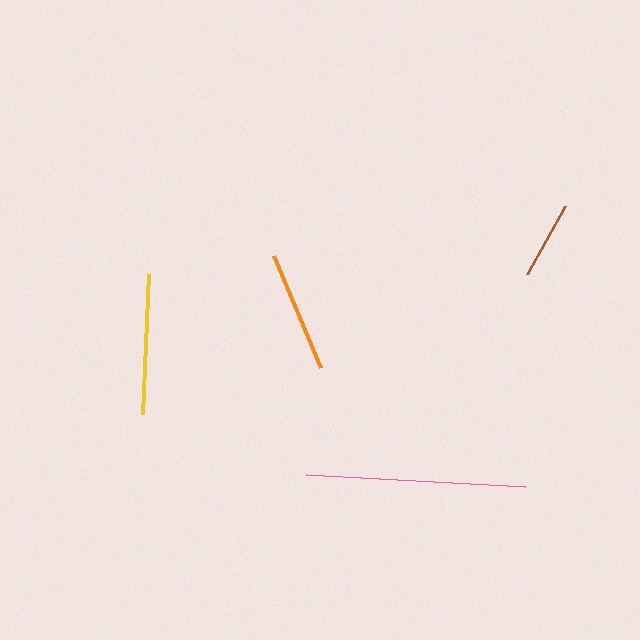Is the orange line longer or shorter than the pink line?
The pink line is longer than the orange line.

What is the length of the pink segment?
The pink segment is approximately 219 pixels long.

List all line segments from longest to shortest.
From longest to shortest: pink, yellow, orange, brown.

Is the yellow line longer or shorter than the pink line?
The pink line is longer than the yellow line.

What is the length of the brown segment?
The brown segment is approximately 78 pixels long.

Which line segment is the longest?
The pink line is the longest at approximately 219 pixels.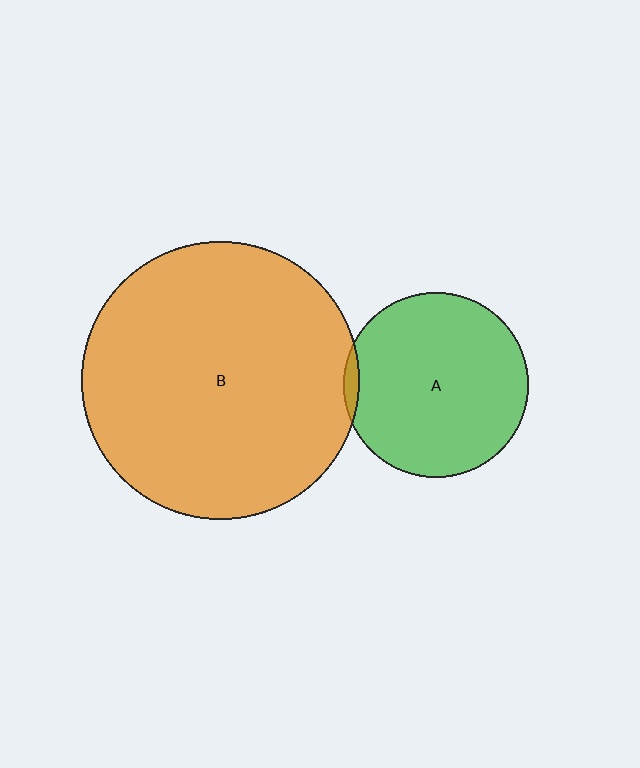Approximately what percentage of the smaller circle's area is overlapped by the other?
Approximately 5%.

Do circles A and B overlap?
Yes.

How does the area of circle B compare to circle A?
Approximately 2.3 times.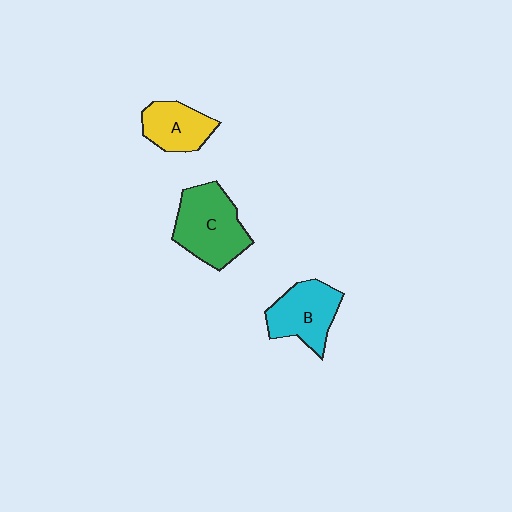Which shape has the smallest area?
Shape A (yellow).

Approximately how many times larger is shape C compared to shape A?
Approximately 1.6 times.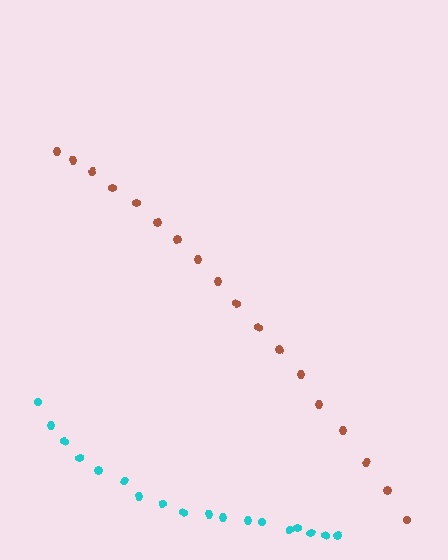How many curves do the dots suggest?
There are 2 distinct paths.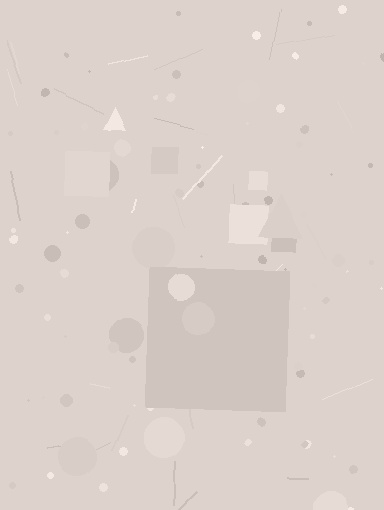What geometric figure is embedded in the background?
A square is embedded in the background.